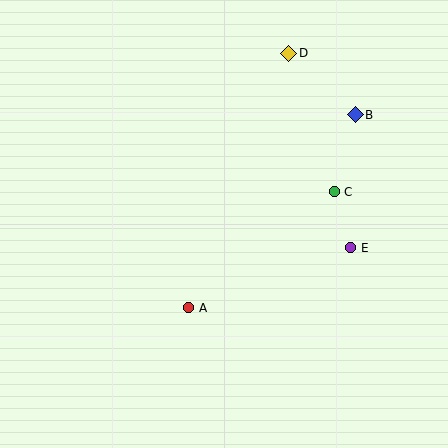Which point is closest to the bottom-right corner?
Point E is closest to the bottom-right corner.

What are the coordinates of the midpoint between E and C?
The midpoint between E and C is at (342, 220).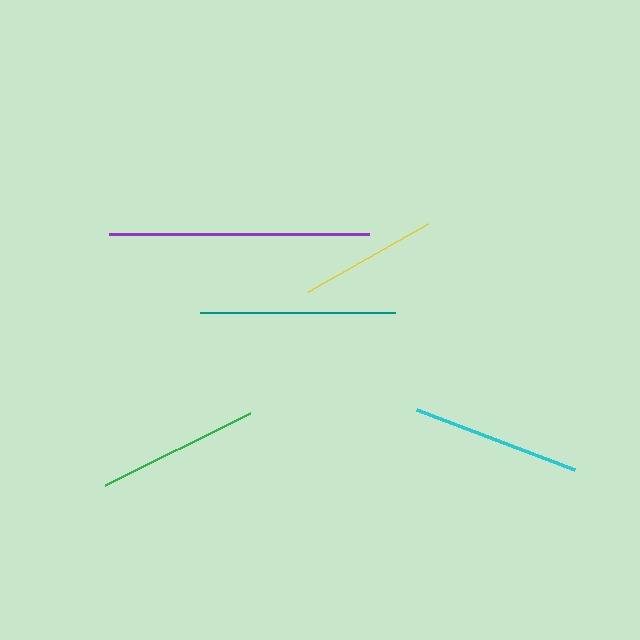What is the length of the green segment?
The green segment is approximately 162 pixels long.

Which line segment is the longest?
The purple line is the longest at approximately 260 pixels.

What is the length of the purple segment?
The purple segment is approximately 260 pixels long.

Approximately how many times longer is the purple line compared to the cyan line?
The purple line is approximately 1.5 times the length of the cyan line.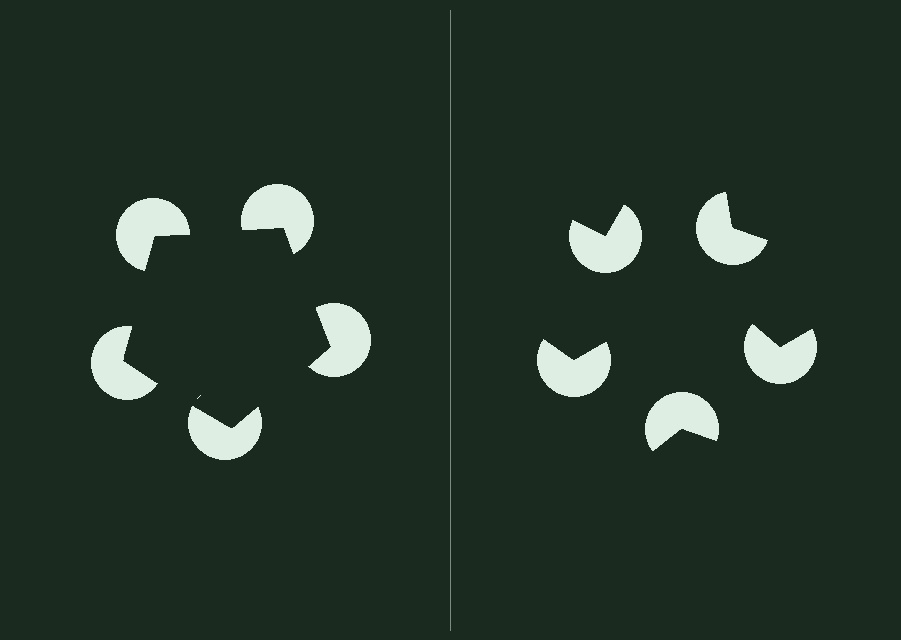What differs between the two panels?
The pac-man discs are positioned identically on both sides; only the wedge orientations differ. On the left they align to a pentagon; on the right they are misaligned.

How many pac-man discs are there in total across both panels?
10 — 5 on each side.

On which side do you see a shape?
An illusory pentagon appears on the left side. On the right side the wedge cuts are rotated, so no coherent shape forms.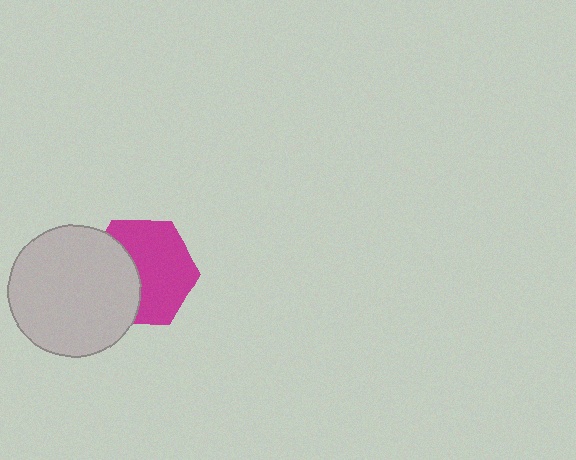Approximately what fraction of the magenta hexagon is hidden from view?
Roughly 39% of the magenta hexagon is hidden behind the light gray circle.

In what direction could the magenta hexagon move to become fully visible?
The magenta hexagon could move right. That would shift it out from behind the light gray circle entirely.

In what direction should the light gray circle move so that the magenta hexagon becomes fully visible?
The light gray circle should move left. That is the shortest direction to clear the overlap and leave the magenta hexagon fully visible.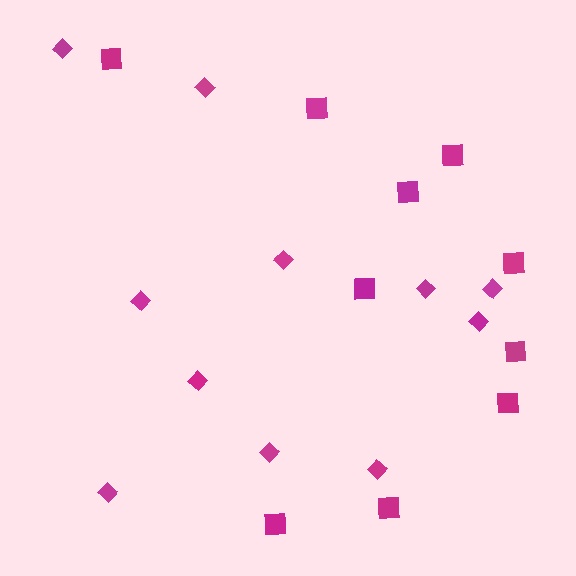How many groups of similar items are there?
There are 2 groups: one group of diamonds (11) and one group of squares (10).